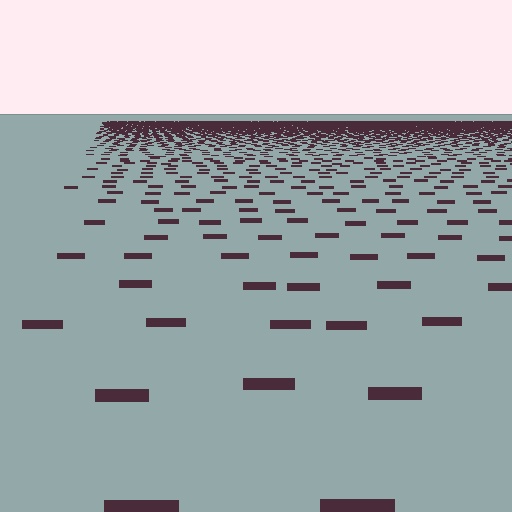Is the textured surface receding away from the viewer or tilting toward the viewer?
The surface is receding away from the viewer. Texture elements get smaller and denser toward the top.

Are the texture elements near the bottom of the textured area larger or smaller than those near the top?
Larger. Near the bottom, elements are closer to the viewer and appear at a bigger on-screen size.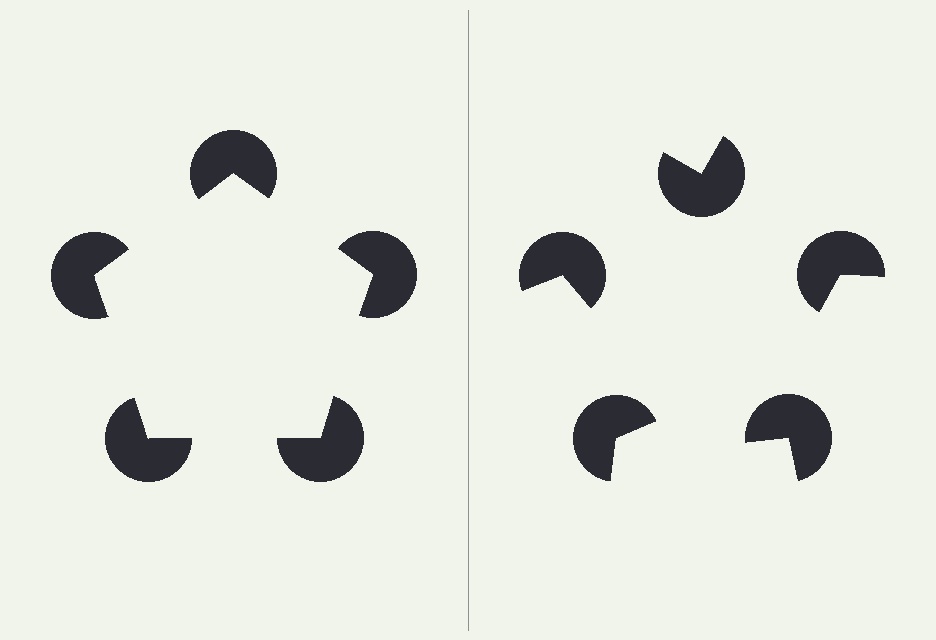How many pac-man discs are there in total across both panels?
10 — 5 on each side.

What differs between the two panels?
The pac-man discs are positioned identically on both sides; only the wedge orientations differ. On the left they align to a pentagon; on the right they are misaligned.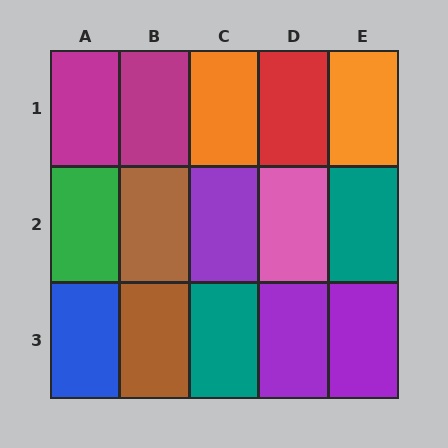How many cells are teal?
2 cells are teal.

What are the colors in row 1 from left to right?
Magenta, magenta, orange, red, orange.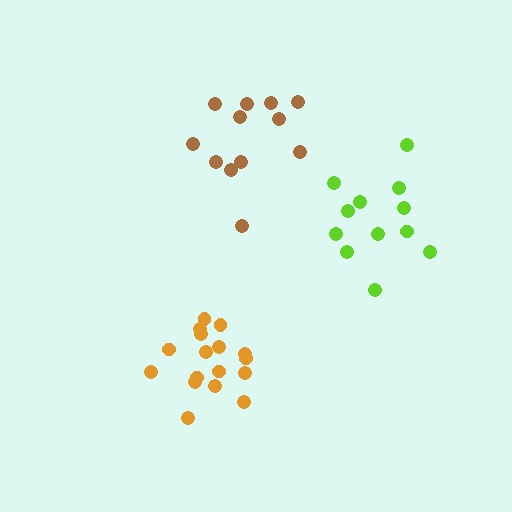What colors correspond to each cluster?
The clusters are colored: lime, orange, brown.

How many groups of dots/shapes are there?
There are 3 groups.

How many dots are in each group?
Group 1: 12 dots, Group 2: 17 dots, Group 3: 12 dots (41 total).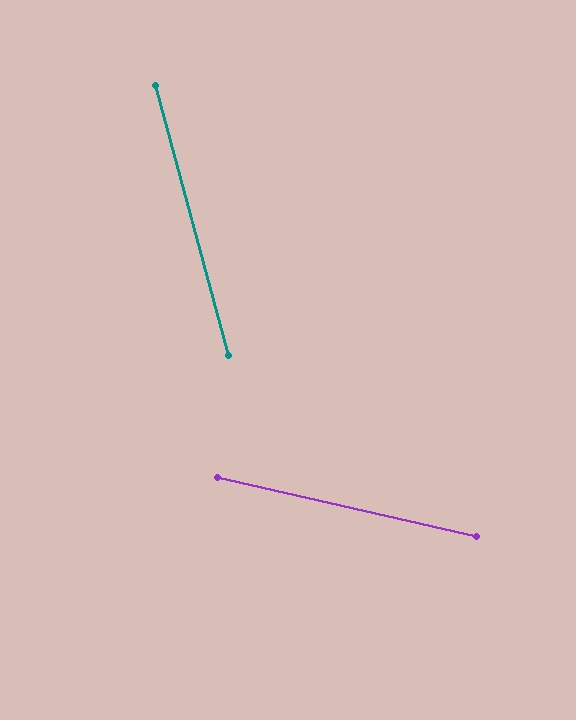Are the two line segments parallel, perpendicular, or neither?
Neither parallel nor perpendicular — they differ by about 62°.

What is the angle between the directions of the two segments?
Approximately 62 degrees.